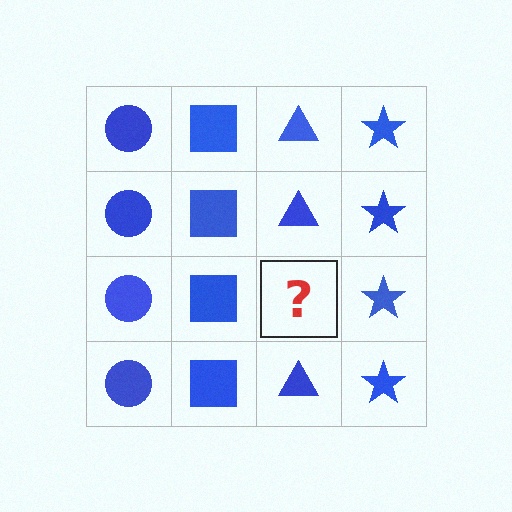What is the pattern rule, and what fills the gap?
The rule is that each column has a consistent shape. The gap should be filled with a blue triangle.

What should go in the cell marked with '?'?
The missing cell should contain a blue triangle.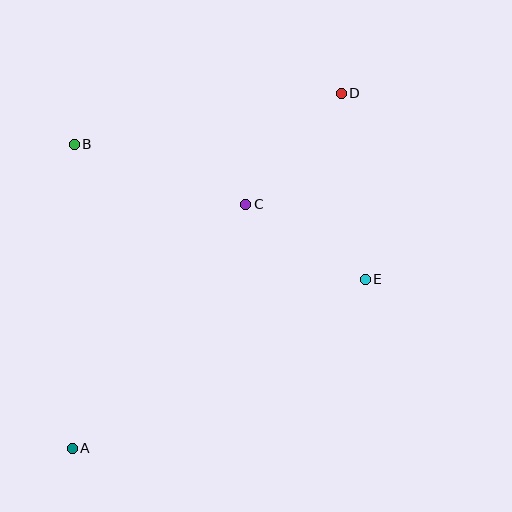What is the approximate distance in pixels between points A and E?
The distance between A and E is approximately 338 pixels.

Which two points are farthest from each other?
Points A and D are farthest from each other.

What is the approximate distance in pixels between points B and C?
The distance between B and C is approximately 182 pixels.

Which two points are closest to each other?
Points C and E are closest to each other.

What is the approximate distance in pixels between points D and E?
The distance between D and E is approximately 187 pixels.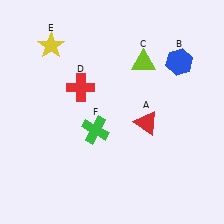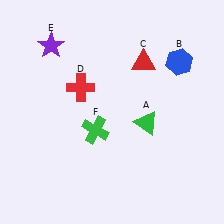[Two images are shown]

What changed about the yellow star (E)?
In Image 1, E is yellow. In Image 2, it changed to purple.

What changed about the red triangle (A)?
In Image 1, A is red. In Image 2, it changed to green.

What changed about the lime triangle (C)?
In Image 1, C is lime. In Image 2, it changed to red.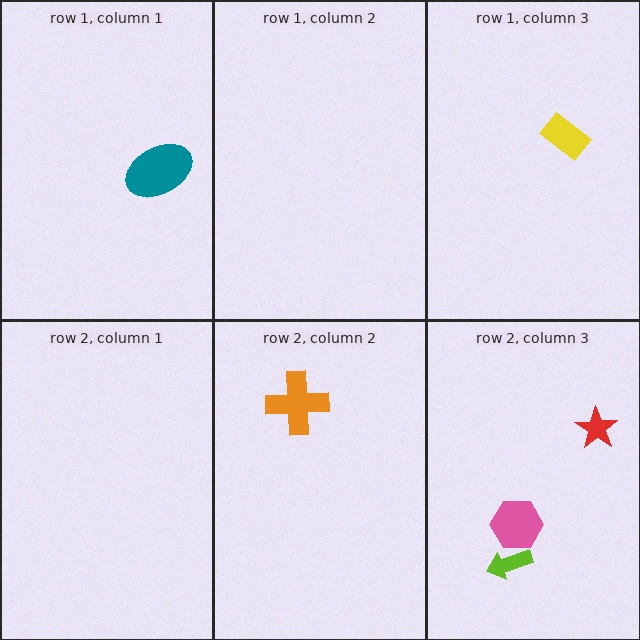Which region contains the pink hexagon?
The row 2, column 3 region.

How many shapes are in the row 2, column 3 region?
3.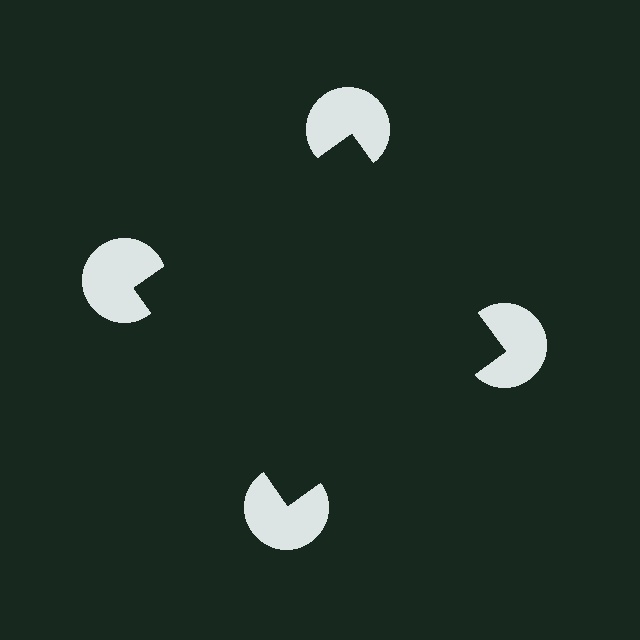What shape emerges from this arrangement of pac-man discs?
An illusory square — its edges are inferred from the aligned wedge cuts in the pac-man discs, not physically drawn.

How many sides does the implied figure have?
4 sides.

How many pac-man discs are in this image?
There are 4 — one at each vertex of the illusory square.